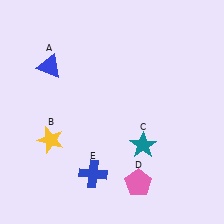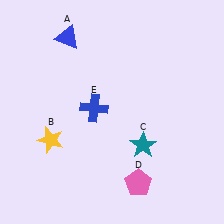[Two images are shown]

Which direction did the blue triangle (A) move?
The blue triangle (A) moved up.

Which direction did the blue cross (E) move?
The blue cross (E) moved up.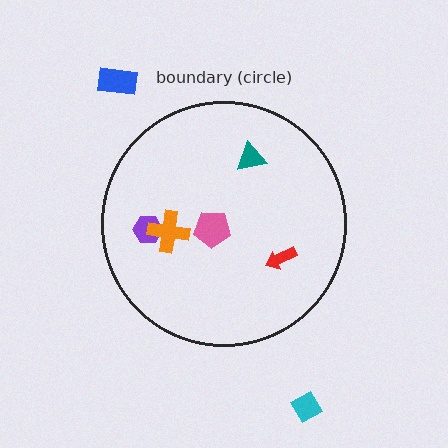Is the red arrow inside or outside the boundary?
Inside.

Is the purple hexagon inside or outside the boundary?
Inside.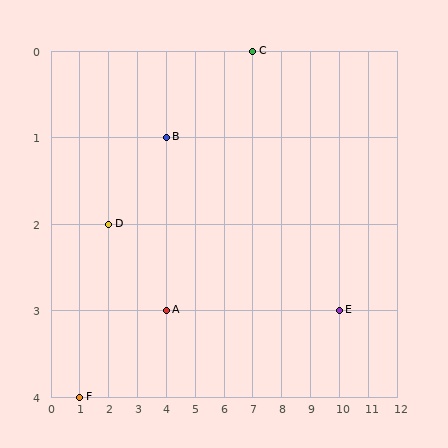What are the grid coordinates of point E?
Point E is at grid coordinates (10, 3).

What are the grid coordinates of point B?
Point B is at grid coordinates (4, 1).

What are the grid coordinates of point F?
Point F is at grid coordinates (1, 4).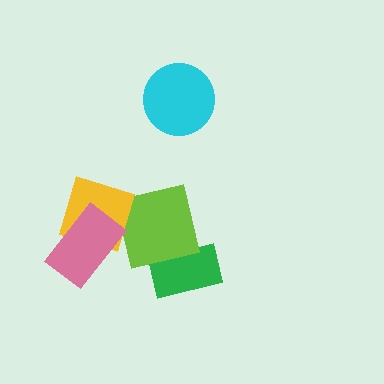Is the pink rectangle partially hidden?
No, no other shape covers it.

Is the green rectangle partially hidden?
Yes, it is partially covered by another shape.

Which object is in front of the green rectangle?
The lime square is in front of the green rectangle.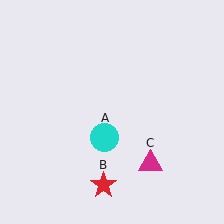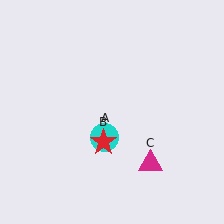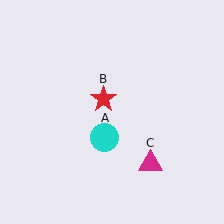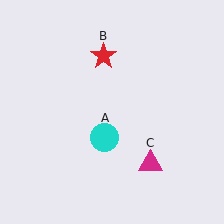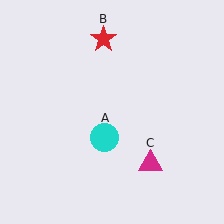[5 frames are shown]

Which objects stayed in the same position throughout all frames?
Cyan circle (object A) and magenta triangle (object C) remained stationary.